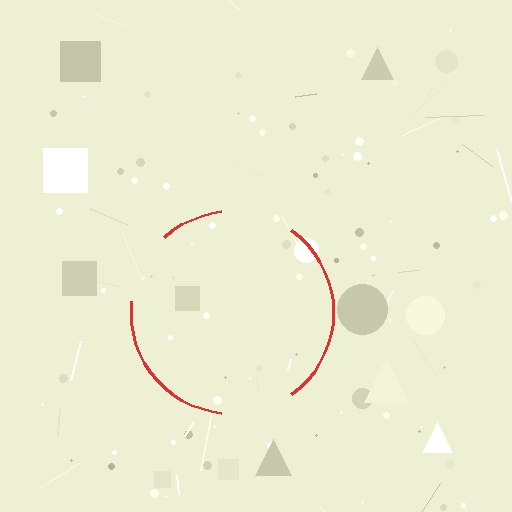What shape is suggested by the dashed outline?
The dashed outline suggests a circle.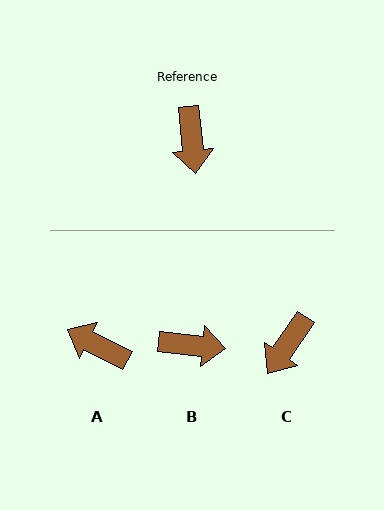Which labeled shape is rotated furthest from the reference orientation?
A, about 123 degrees away.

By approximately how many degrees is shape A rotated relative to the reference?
Approximately 123 degrees clockwise.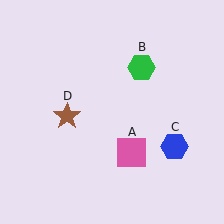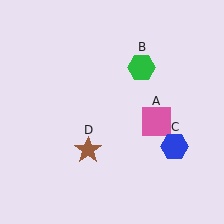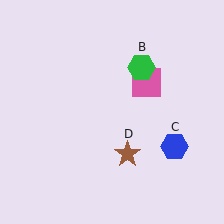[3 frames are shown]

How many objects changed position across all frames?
2 objects changed position: pink square (object A), brown star (object D).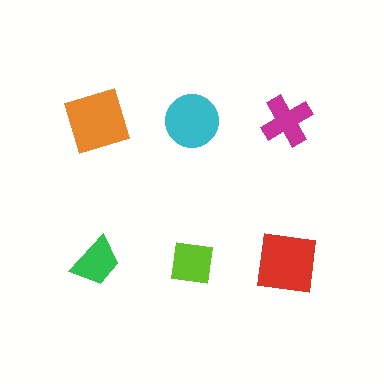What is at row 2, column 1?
A green trapezoid.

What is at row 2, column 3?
A red square.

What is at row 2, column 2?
A lime square.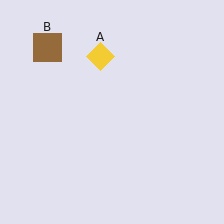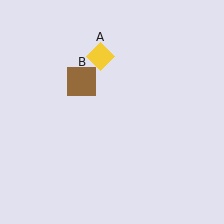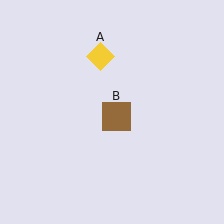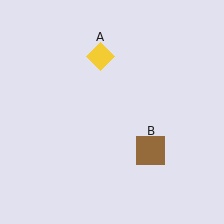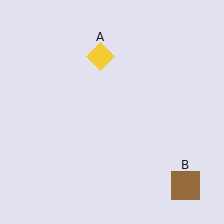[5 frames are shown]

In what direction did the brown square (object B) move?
The brown square (object B) moved down and to the right.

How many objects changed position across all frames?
1 object changed position: brown square (object B).